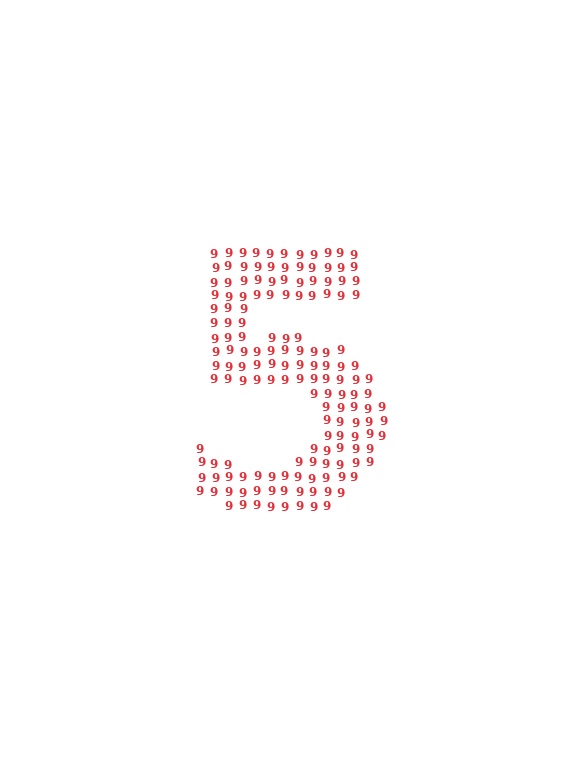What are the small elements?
The small elements are digit 9's.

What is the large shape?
The large shape is the digit 5.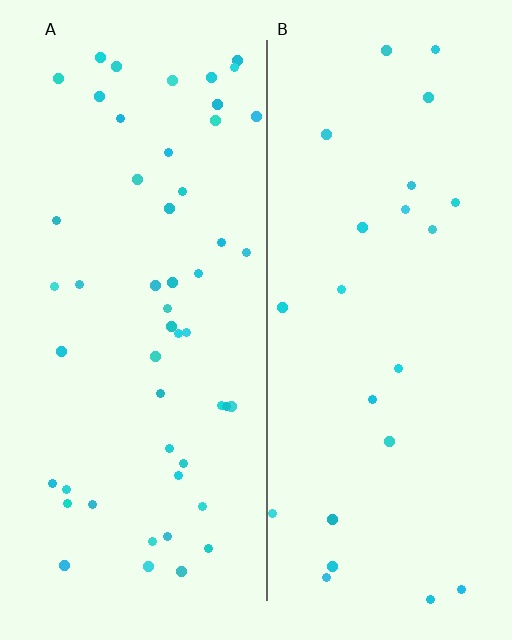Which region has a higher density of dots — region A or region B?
A (the left).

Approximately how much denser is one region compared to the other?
Approximately 2.2× — region A over region B.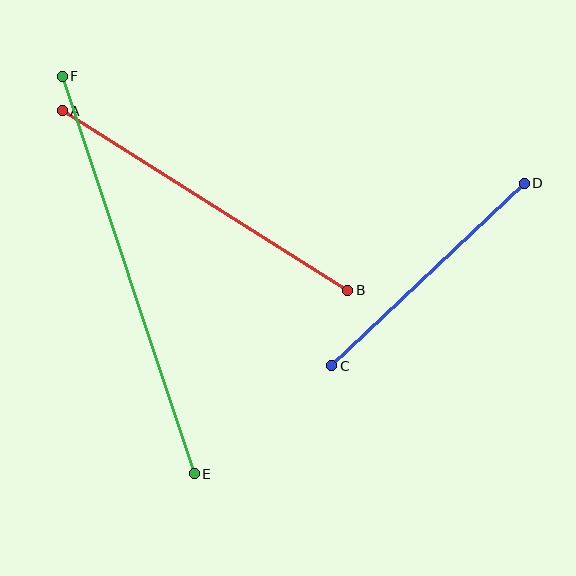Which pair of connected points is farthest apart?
Points E and F are farthest apart.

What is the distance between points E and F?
The distance is approximately 419 pixels.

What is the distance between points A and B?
The distance is approximately 337 pixels.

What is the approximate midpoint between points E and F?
The midpoint is at approximately (128, 275) pixels.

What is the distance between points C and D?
The distance is approximately 265 pixels.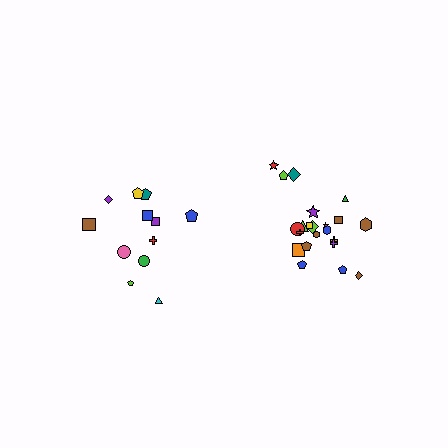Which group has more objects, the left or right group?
The right group.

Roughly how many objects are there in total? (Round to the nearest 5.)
Roughly 35 objects in total.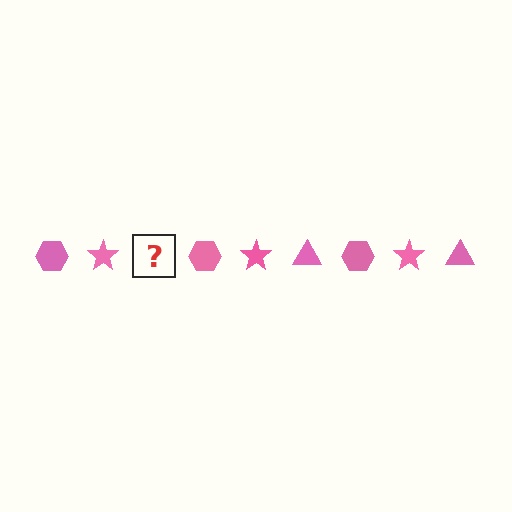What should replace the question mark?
The question mark should be replaced with a pink triangle.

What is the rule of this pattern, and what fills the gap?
The rule is that the pattern cycles through hexagon, star, triangle shapes in pink. The gap should be filled with a pink triangle.